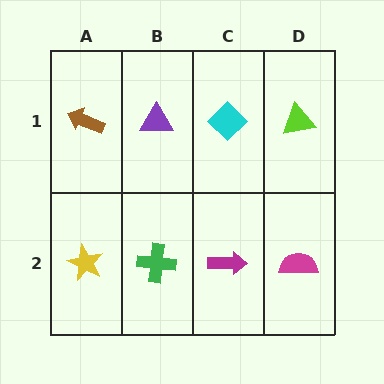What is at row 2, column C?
A magenta arrow.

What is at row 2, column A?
A yellow star.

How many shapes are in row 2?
4 shapes.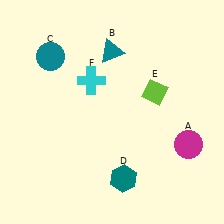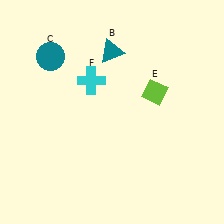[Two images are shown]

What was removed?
The magenta circle (A), the teal hexagon (D) were removed in Image 2.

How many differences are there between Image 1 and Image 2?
There are 2 differences between the two images.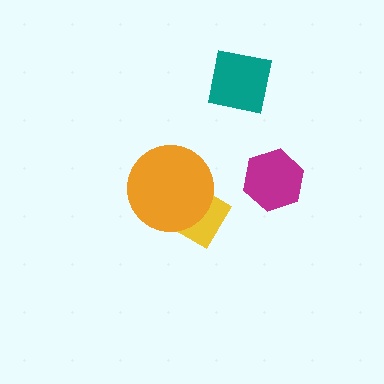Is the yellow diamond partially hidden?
Yes, it is partially covered by another shape.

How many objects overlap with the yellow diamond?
1 object overlaps with the yellow diamond.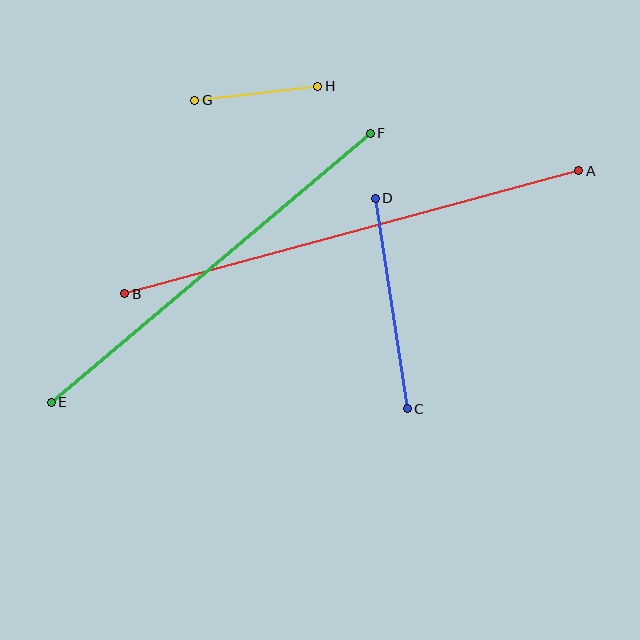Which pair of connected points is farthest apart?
Points A and B are farthest apart.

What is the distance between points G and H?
The distance is approximately 124 pixels.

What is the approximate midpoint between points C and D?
The midpoint is at approximately (391, 304) pixels.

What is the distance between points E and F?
The distance is approximately 417 pixels.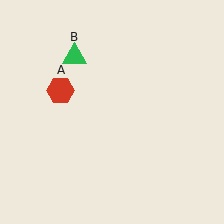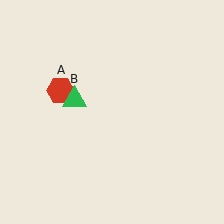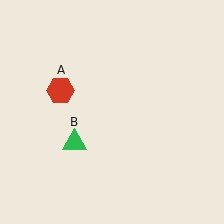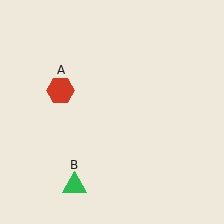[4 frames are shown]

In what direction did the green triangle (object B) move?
The green triangle (object B) moved down.